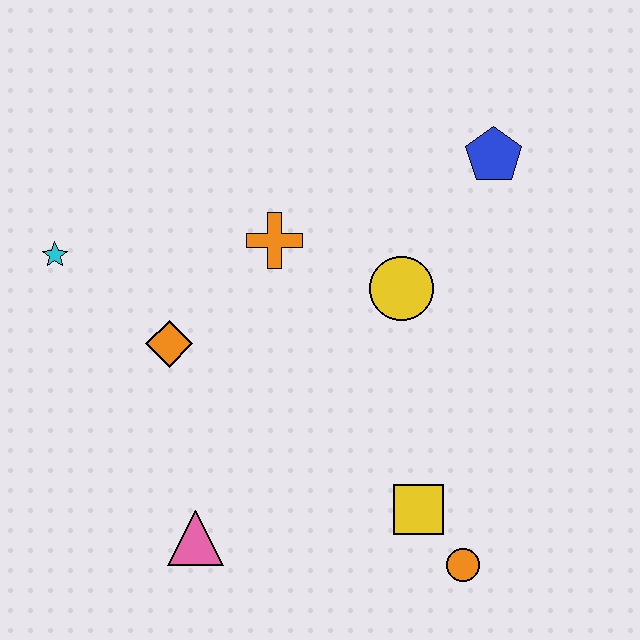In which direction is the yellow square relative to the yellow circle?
The yellow square is below the yellow circle.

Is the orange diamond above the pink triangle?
Yes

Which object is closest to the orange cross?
The yellow circle is closest to the orange cross.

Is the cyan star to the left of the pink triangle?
Yes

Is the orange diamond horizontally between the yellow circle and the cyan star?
Yes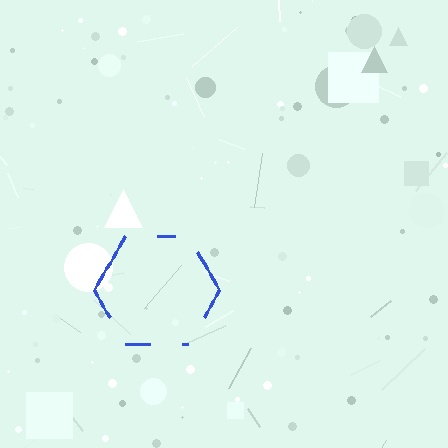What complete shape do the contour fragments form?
The contour fragments form a hexagon.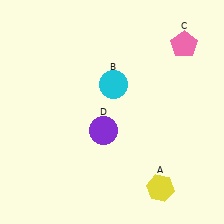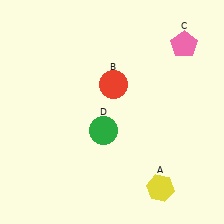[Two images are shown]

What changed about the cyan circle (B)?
In Image 1, B is cyan. In Image 2, it changed to red.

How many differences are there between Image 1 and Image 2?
There are 2 differences between the two images.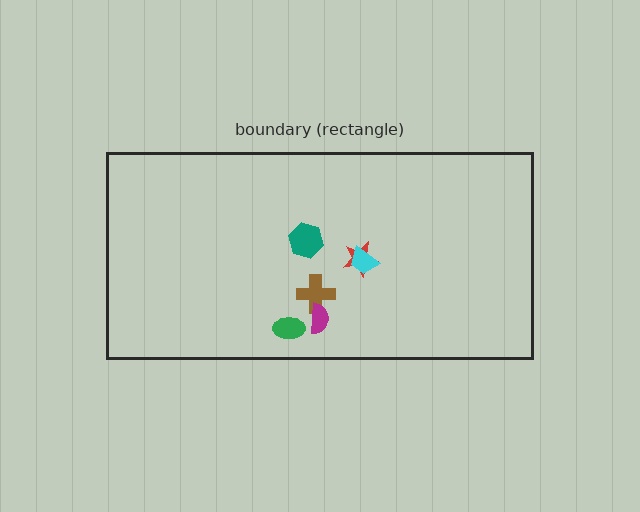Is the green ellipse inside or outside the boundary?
Inside.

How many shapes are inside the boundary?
6 inside, 0 outside.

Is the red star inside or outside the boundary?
Inside.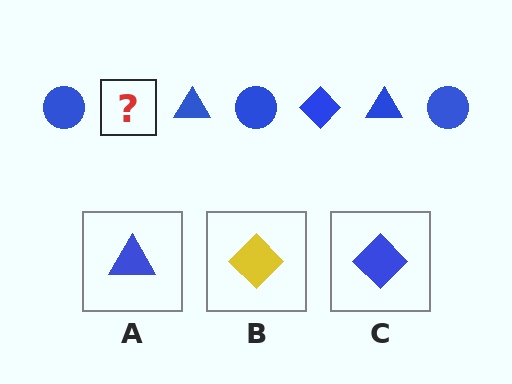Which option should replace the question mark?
Option C.